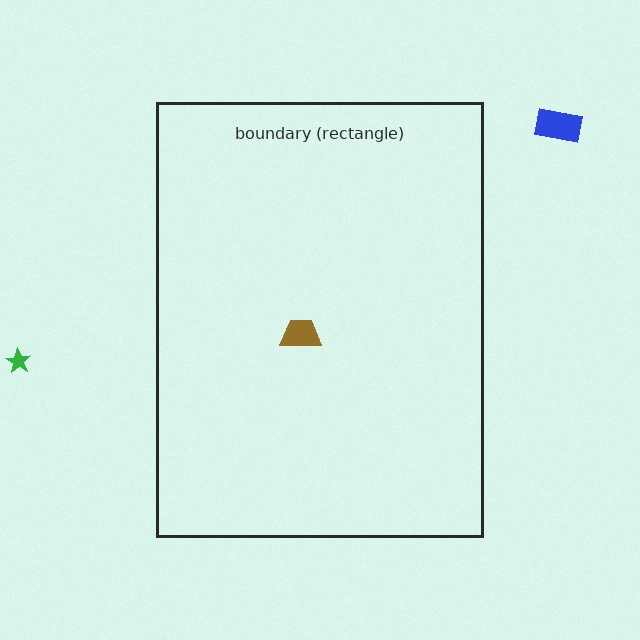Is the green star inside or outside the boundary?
Outside.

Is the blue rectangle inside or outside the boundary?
Outside.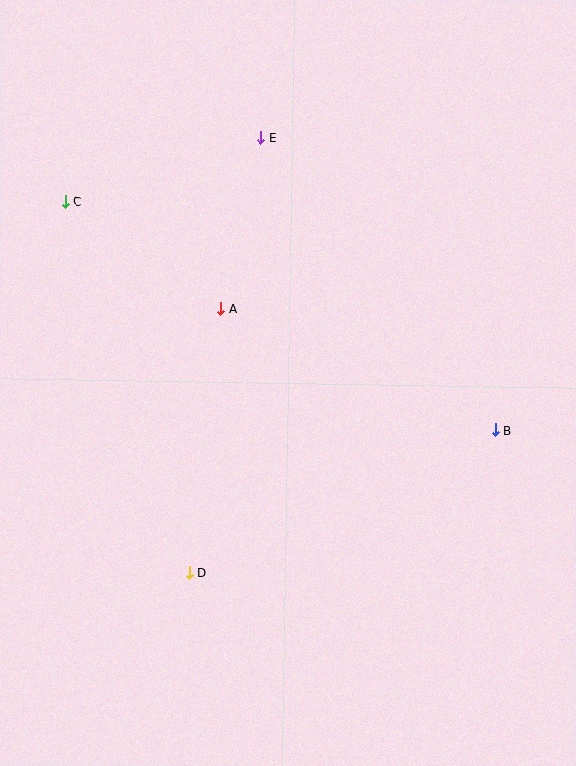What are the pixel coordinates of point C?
Point C is at (65, 202).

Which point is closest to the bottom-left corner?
Point D is closest to the bottom-left corner.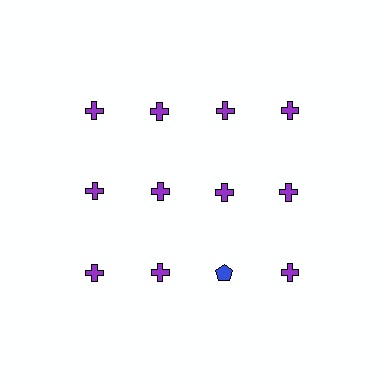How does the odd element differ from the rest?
It differs in both color (blue instead of purple) and shape (pentagon instead of cross).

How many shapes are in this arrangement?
There are 12 shapes arranged in a grid pattern.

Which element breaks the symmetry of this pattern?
The blue pentagon in the third row, center column breaks the symmetry. All other shapes are purple crosses.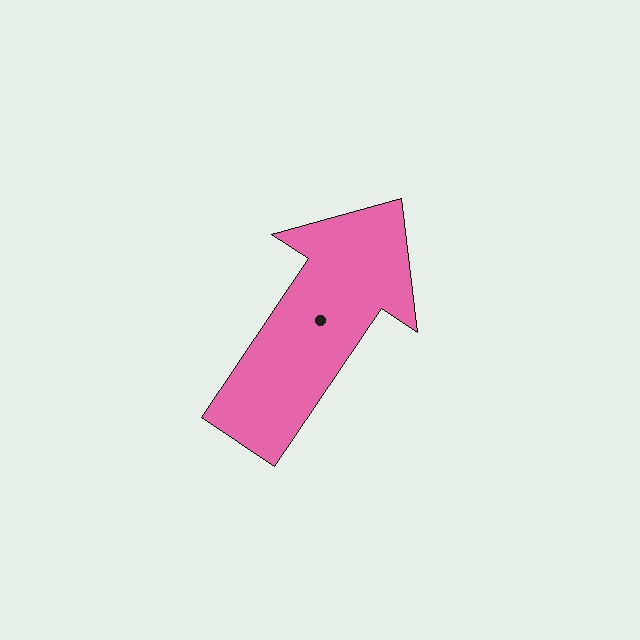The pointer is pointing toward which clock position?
Roughly 1 o'clock.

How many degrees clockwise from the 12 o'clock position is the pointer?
Approximately 34 degrees.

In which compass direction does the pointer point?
Northeast.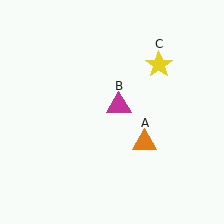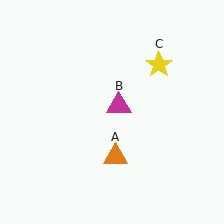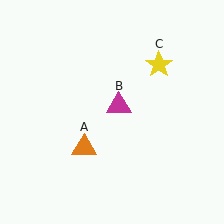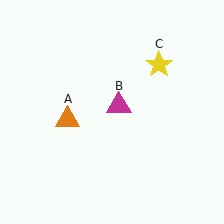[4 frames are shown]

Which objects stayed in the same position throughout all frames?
Magenta triangle (object B) and yellow star (object C) remained stationary.